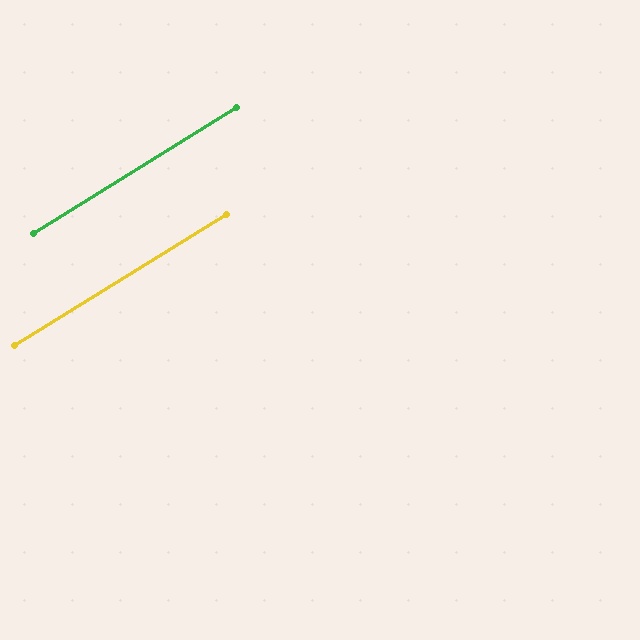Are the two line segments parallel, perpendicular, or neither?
Parallel — their directions differ by only 0.4°.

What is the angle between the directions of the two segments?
Approximately 0 degrees.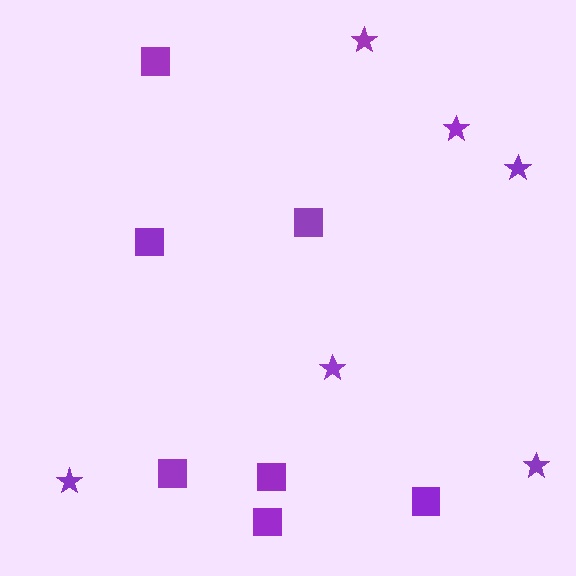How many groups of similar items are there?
There are 2 groups: one group of stars (6) and one group of squares (7).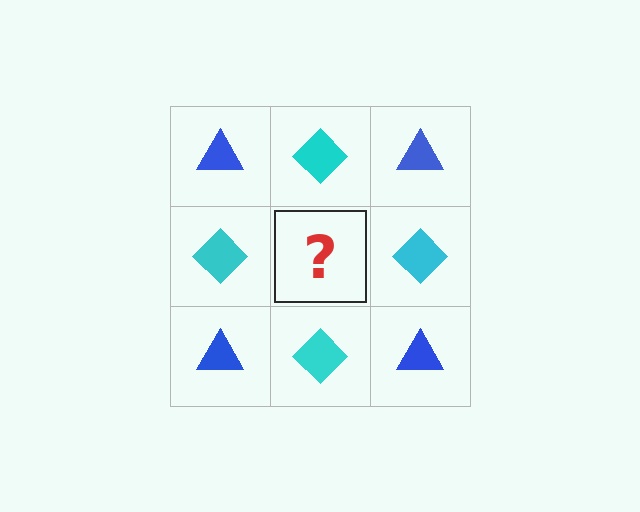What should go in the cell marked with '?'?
The missing cell should contain a blue triangle.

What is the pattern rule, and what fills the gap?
The rule is that it alternates blue triangle and cyan diamond in a checkerboard pattern. The gap should be filled with a blue triangle.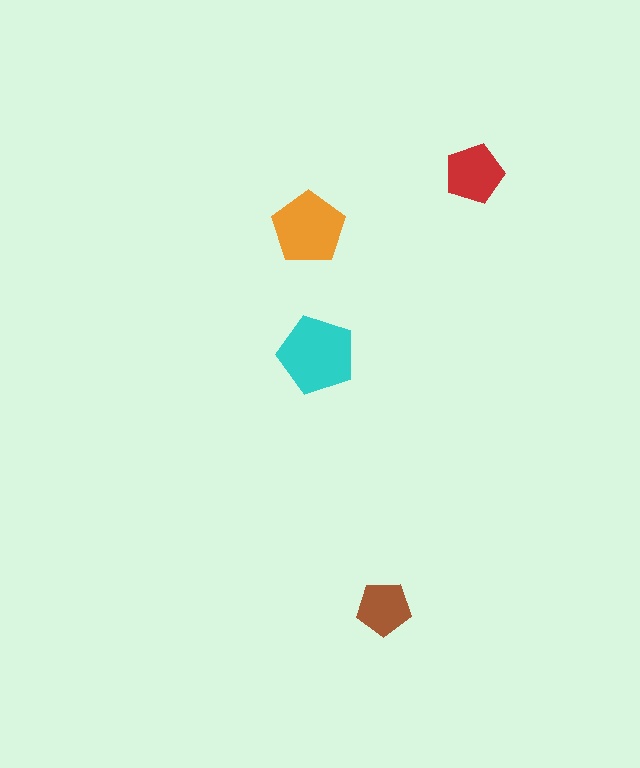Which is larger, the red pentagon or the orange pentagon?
The orange one.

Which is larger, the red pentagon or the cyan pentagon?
The cyan one.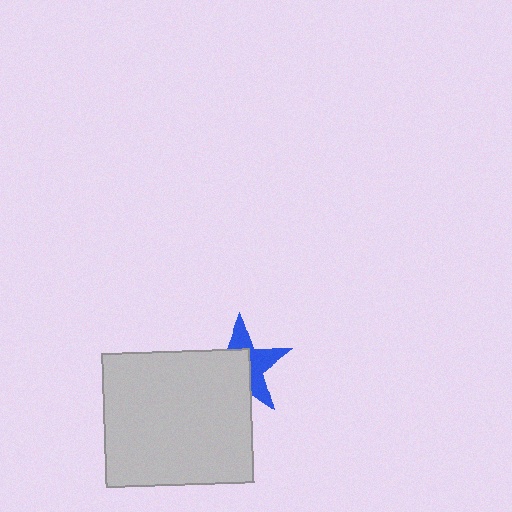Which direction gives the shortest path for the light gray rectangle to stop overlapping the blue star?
Moving toward the lower-left gives the shortest separation.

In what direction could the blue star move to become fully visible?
The blue star could move toward the upper-right. That would shift it out from behind the light gray rectangle entirely.